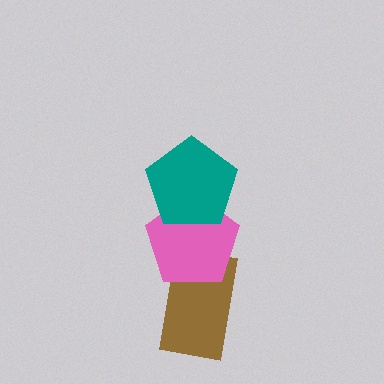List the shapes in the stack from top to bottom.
From top to bottom: the teal pentagon, the pink pentagon, the brown rectangle.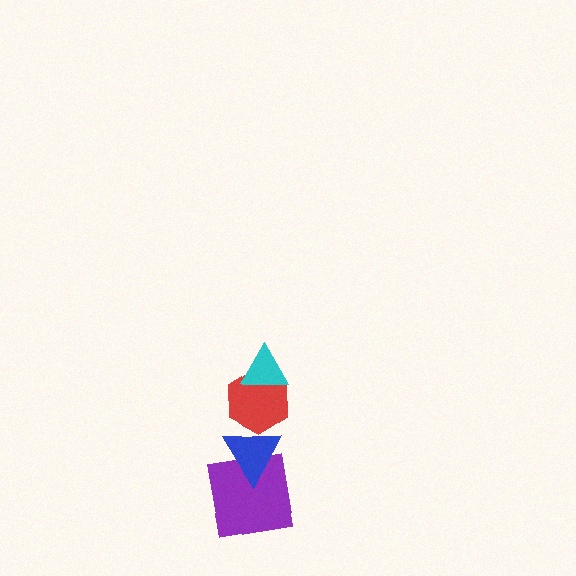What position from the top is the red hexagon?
The red hexagon is 2nd from the top.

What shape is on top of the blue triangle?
The red hexagon is on top of the blue triangle.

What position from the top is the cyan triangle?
The cyan triangle is 1st from the top.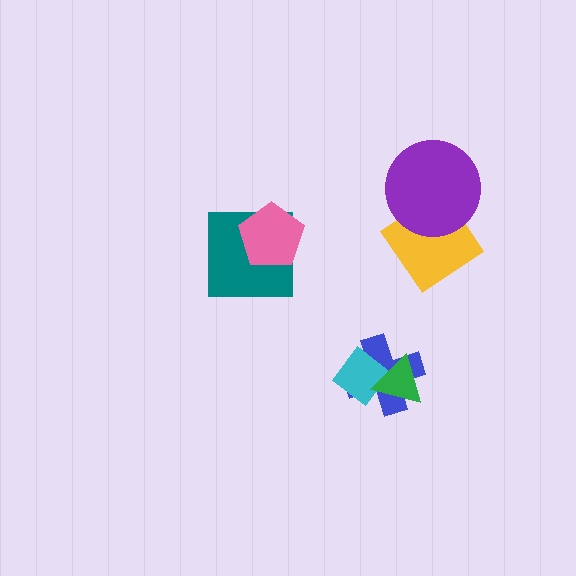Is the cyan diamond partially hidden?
Yes, it is partially covered by another shape.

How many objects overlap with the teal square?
1 object overlaps with the teal square.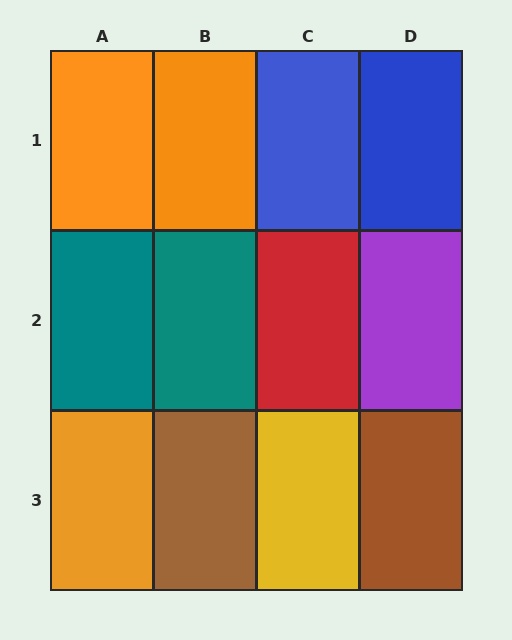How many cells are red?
1 cell is red.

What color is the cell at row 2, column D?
Purple.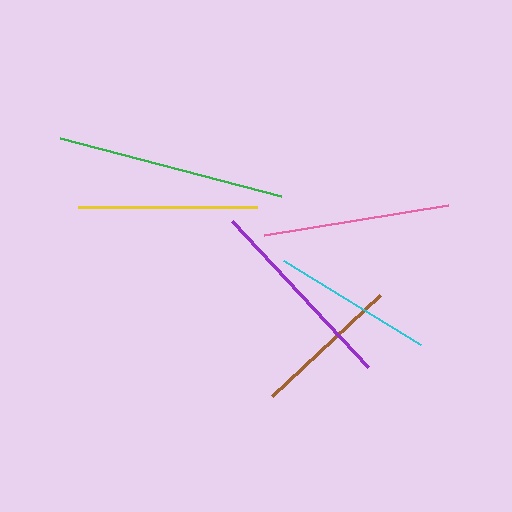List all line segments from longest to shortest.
From longest to shortest: green, purple, pink, yellow, cyan, brown.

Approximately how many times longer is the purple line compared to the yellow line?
The purple line is approximately 1.1 times the length of the yellow line.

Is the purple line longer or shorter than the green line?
The green line is longer than the purple line.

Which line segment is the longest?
The green line is the longest at approximately 229 pixels.